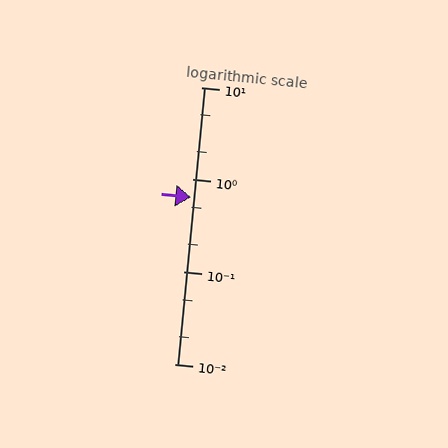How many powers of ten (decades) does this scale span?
The scale spans 3 decades, from 0.01 to 10.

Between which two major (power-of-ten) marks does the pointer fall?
The pointer is between 0.1 and 1.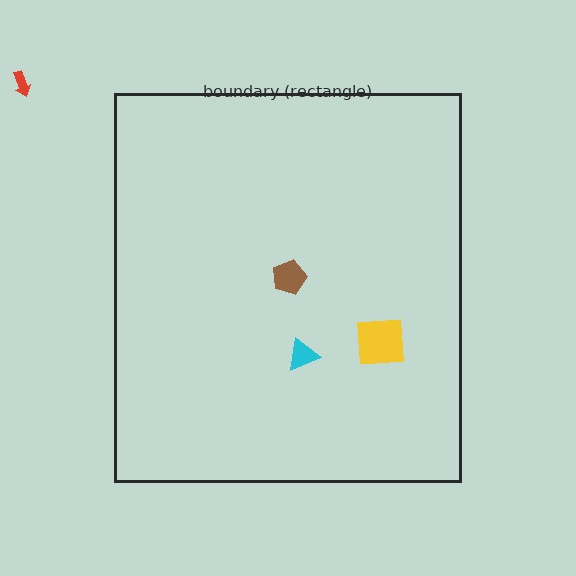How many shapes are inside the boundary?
3 inside, 1 outside.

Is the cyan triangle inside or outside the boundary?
Inside.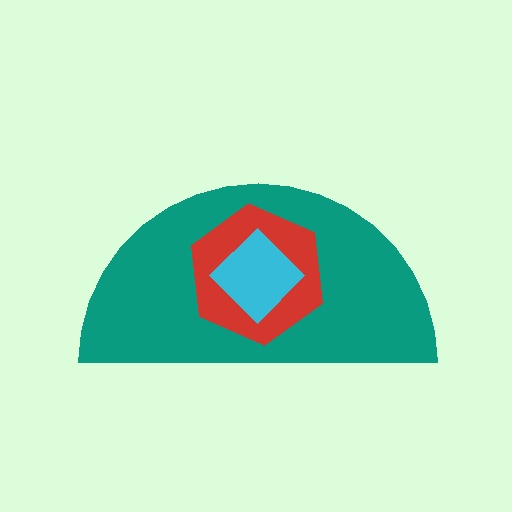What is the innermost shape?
The cyan diamond.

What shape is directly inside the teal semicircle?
The red hexagon.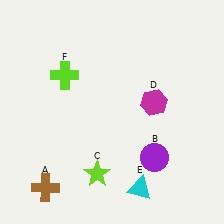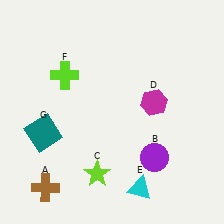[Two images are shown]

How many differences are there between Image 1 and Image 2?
There is 1 difference between the two images.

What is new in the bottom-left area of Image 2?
A teal square (G) was added in the bottom-left area of Image 2.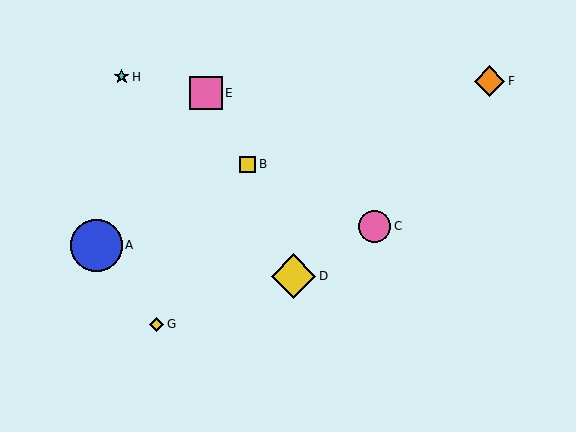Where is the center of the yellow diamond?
The center of the yellow diamond is at (294, 276).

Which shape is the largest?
The blue circle (labeled A) is the largest.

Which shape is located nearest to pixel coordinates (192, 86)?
The pink square (labeled E) at (206, 93) is nearest to that location.